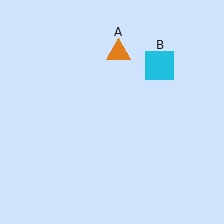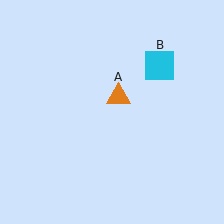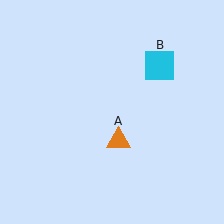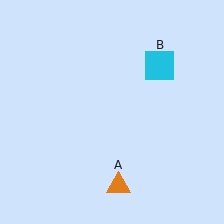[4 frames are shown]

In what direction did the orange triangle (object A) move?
The orange triangle (object A) moved down.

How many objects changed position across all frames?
1 object changed position: orange triangle (object A).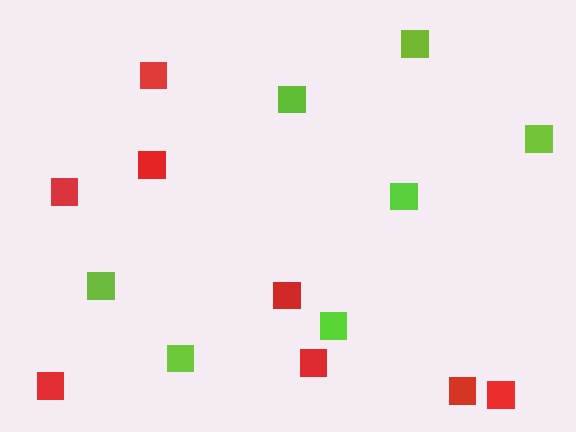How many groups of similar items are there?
There are 2 groups: one group of red squares (8) and one group of lime squares (7).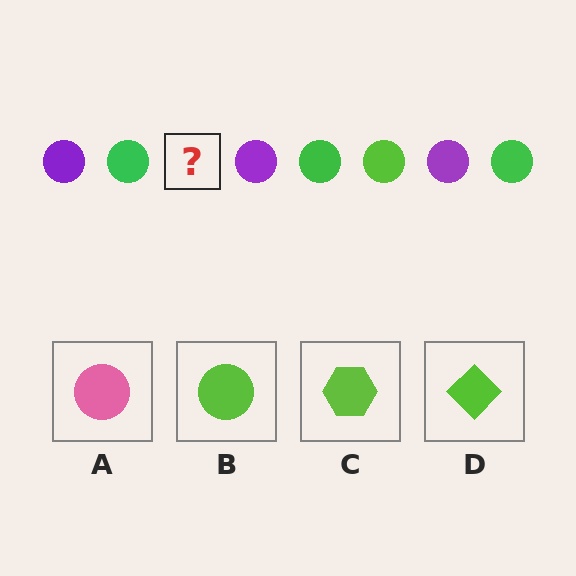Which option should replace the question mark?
Option B.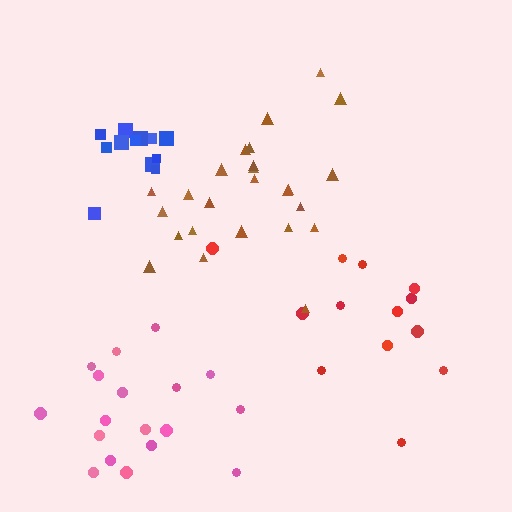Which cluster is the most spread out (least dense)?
Red.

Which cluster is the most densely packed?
Blue.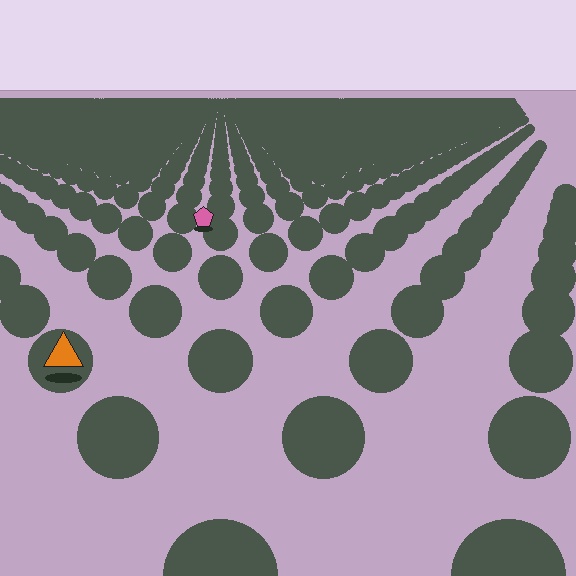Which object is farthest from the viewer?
The pink pentagon is farthest from the viewer. It appears smaller and the ground texture around it is denser.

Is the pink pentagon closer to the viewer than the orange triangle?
No. The orange triangle is closer — you can tell from the texture gradient: the ground texture is coarser near it.